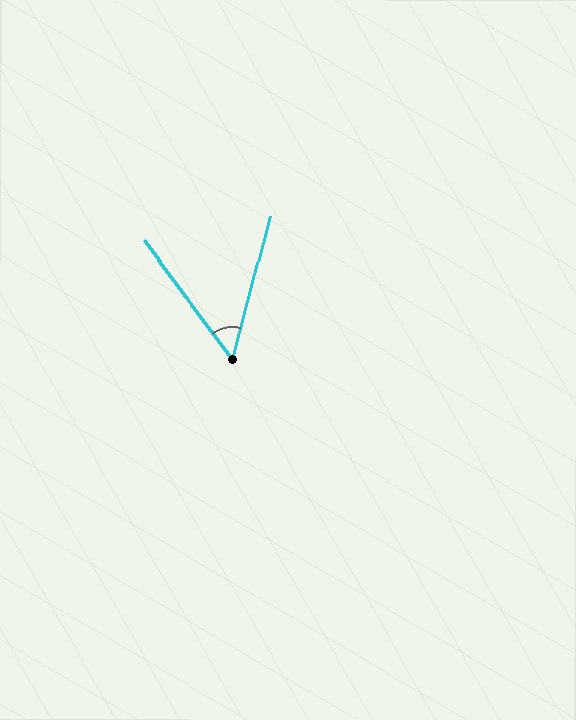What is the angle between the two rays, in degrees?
Approximately 52 degrees.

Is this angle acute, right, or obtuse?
It is acute.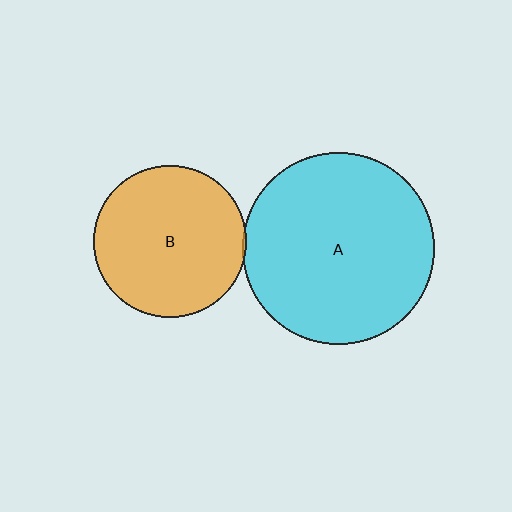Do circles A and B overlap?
Yes.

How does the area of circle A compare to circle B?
Approximately 1.6 times.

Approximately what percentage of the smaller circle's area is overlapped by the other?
Approximately 5%.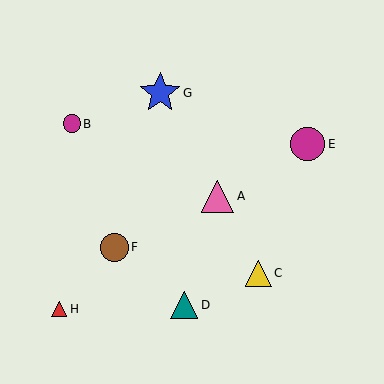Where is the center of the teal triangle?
The center of the teal triangle is at (184, 305).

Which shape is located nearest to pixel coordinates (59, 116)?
The magenta circle (labeled B) at (72, 124) is nearest to that location.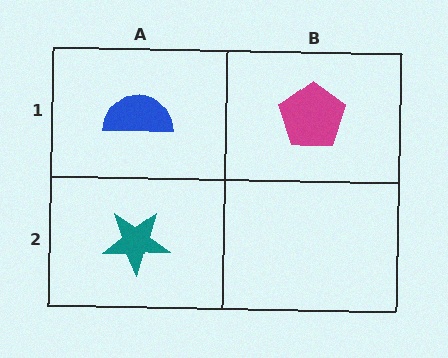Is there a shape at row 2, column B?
No, that cell is empty.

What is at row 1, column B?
A magenta pentagon.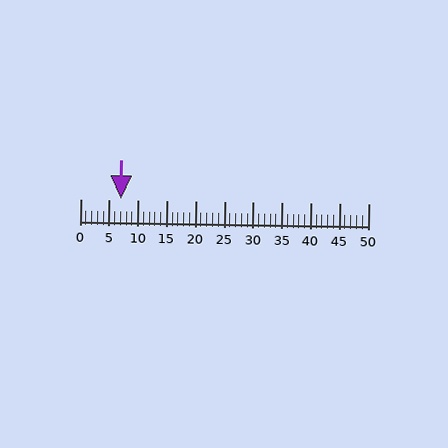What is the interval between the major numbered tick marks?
The major tick marks are spaced 5 units apart.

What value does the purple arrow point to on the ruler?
The purple arrow points to approximately 7.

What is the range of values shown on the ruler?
The ruler shows values from 0 to 50.